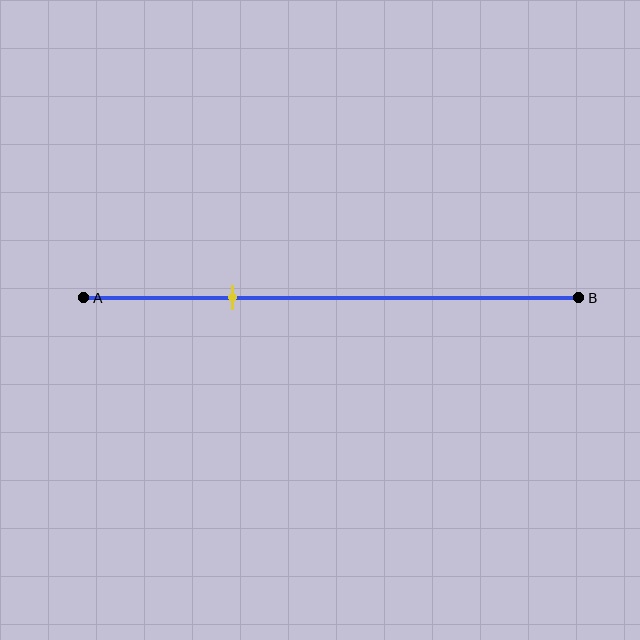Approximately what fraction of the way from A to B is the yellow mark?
The yellow mark is approximately 30% of the way from A to B.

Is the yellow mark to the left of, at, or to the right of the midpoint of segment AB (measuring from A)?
The yellow mark is to the left of the midpoint of segment AB.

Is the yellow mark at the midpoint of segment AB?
No, the mark is at about 30% from A, not at the 50% midpoint.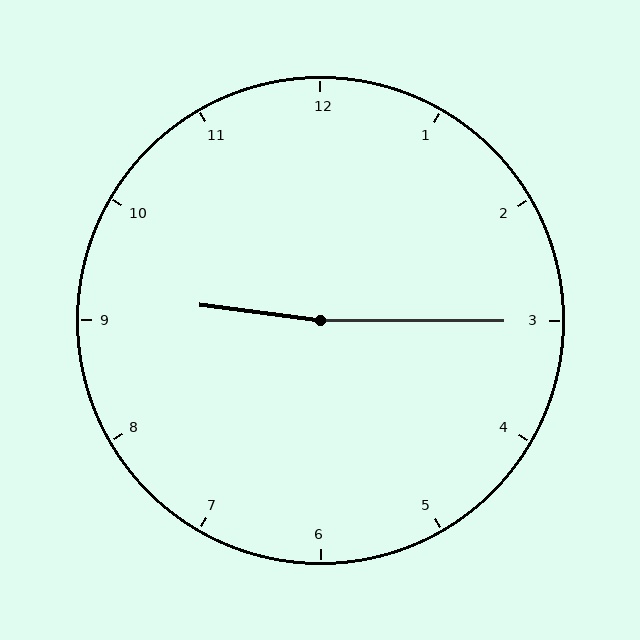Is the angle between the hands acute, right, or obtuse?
It is obtuse.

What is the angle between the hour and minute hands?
Approximately 172 degrees.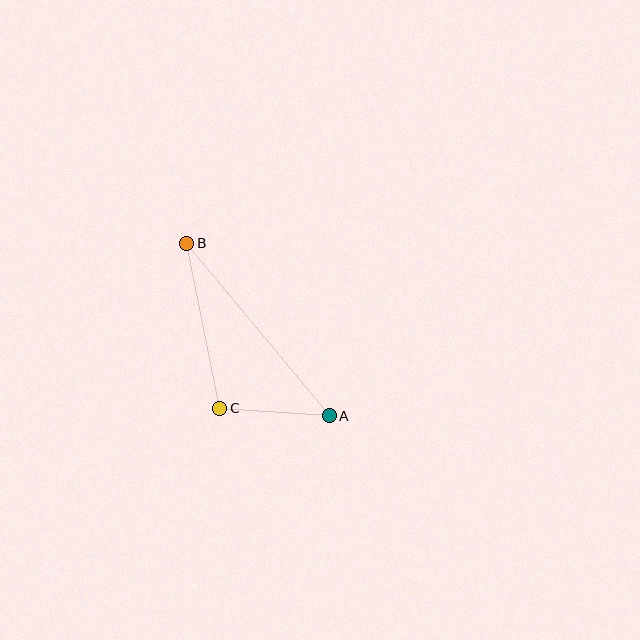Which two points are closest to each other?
Points A and C are closest to each other.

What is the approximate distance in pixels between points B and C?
The distance between B and C is approximately 168 pixels.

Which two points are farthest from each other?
Points A and B are farthest from each other.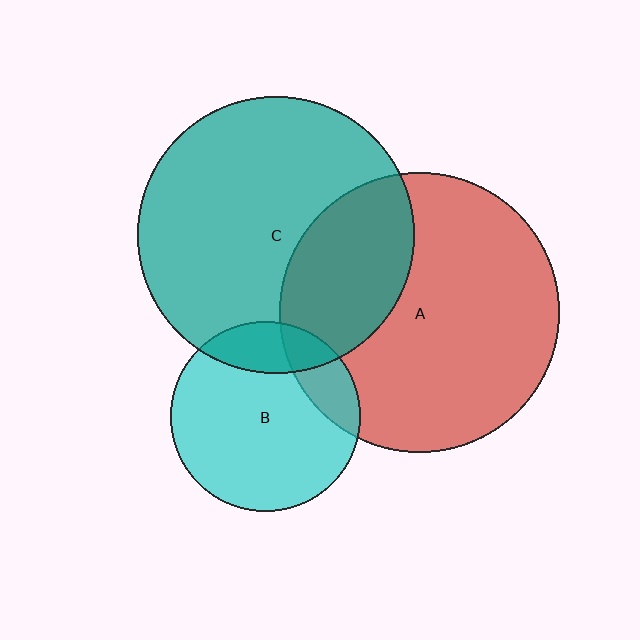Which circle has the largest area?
Circle A (red).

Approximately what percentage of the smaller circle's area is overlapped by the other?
Approximately 15%.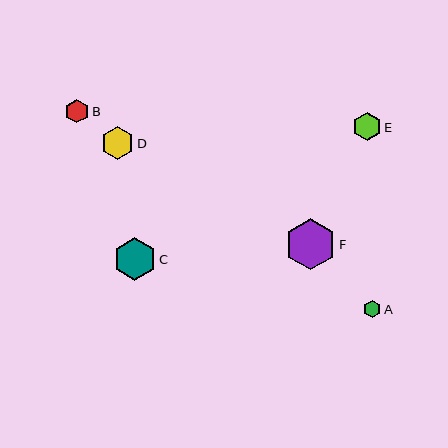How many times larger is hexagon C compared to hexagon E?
Hexagon C is approximately 1.5 times the size of hexagon E.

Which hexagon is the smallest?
Hexagon A is the smallest with a size of approximately 17 pixels.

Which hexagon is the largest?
Hexagon F is the largest with a size of approximately 51 pixels.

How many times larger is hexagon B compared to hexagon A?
Hexagon B is approximately 1.4 times the size of hexagon A.